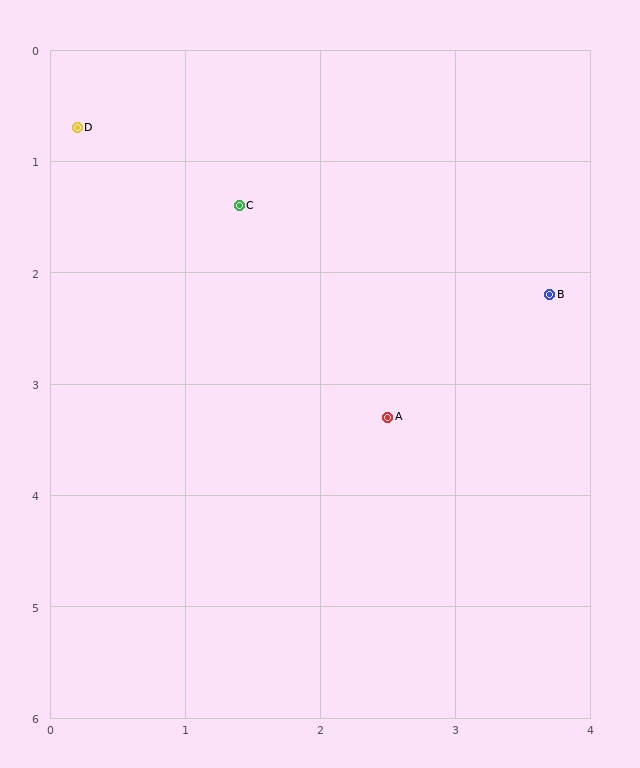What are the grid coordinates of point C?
Point C is at approximately (1.4, 1.4).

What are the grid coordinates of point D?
Point D is at approximately (0.2, 0.7).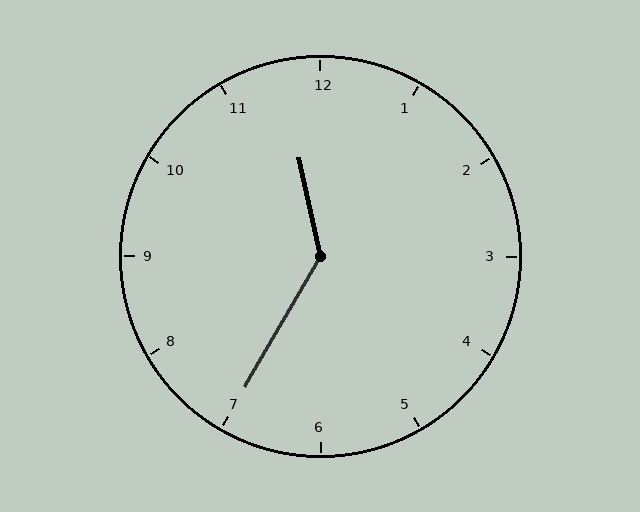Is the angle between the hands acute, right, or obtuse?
It is obtuse.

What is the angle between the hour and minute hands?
Approximately 138 degrees.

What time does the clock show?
11:35.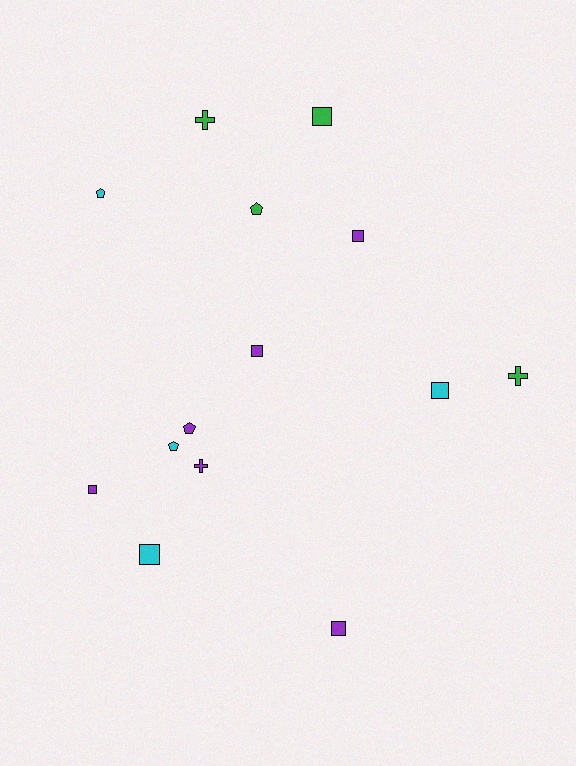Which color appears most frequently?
Purple, with 6 objects.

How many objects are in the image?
There are 14 objects.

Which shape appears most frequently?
Square, with 7 objects.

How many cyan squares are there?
There are 2 cyan squares.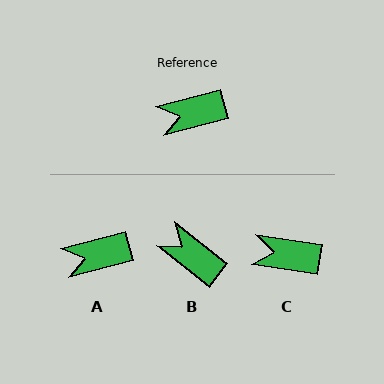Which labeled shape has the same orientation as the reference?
A.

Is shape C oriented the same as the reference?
No, it is off by about 24 degrees.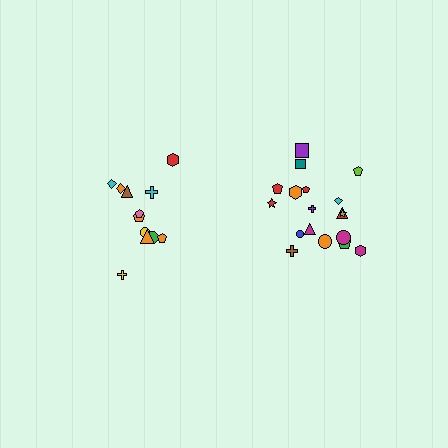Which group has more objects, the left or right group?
The right group.